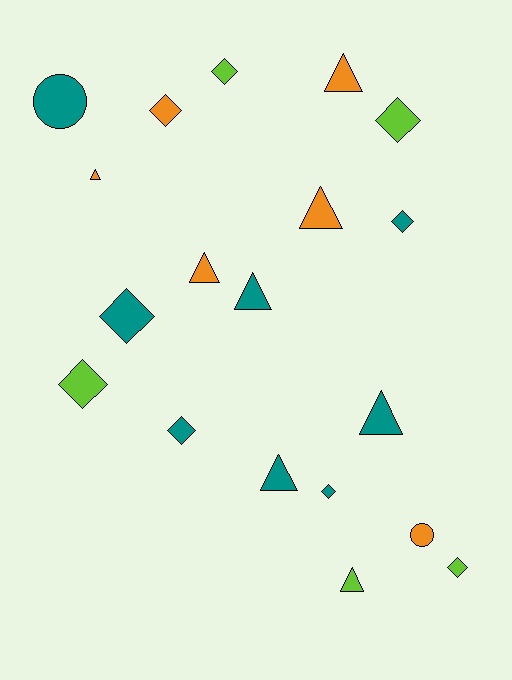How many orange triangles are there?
There are 4 orange triangles.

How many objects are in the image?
There are 19 objects.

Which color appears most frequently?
Teal, with 8 objects.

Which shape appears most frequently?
Diamond, with 9 objects.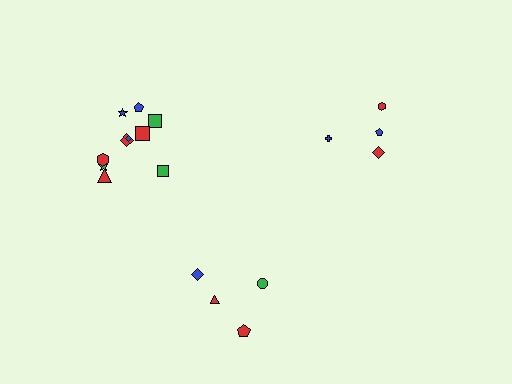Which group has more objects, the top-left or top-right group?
The top-left group.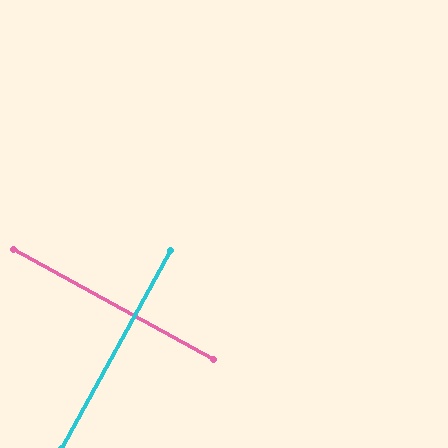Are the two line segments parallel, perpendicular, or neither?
Perpendicular — they meet at approximately 90°.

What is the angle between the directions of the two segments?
Approximately 90 degrees.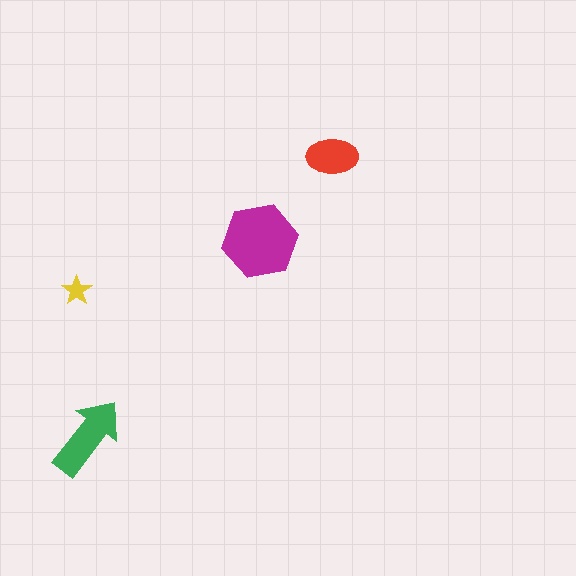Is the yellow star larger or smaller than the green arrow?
Smaller.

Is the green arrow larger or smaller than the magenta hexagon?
Smaller.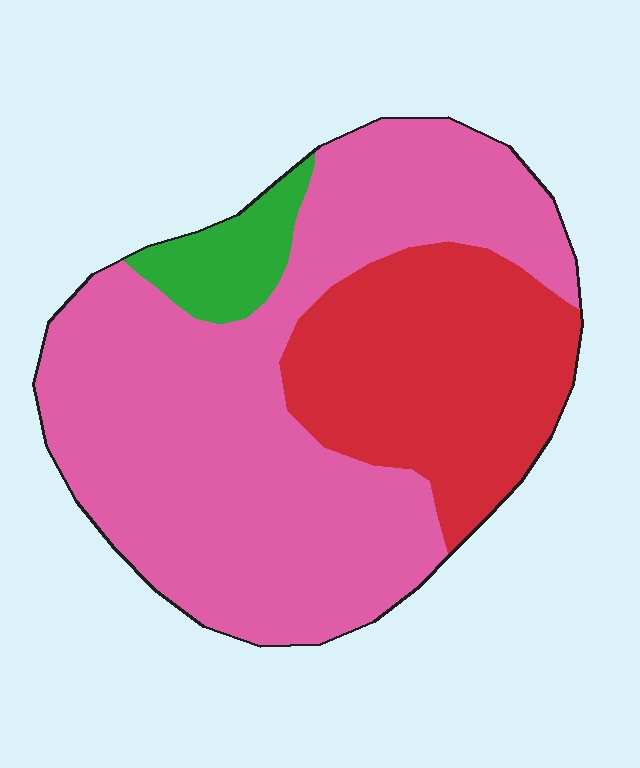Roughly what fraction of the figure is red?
Red covers 29% of the figure.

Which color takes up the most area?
Pink, at roughly 65%.